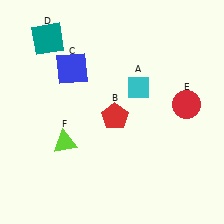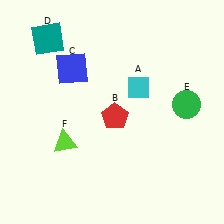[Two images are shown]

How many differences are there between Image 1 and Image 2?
There is 1 difference between the two images.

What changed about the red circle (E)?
In Image 1, E is red. In Image 2, it changed to green.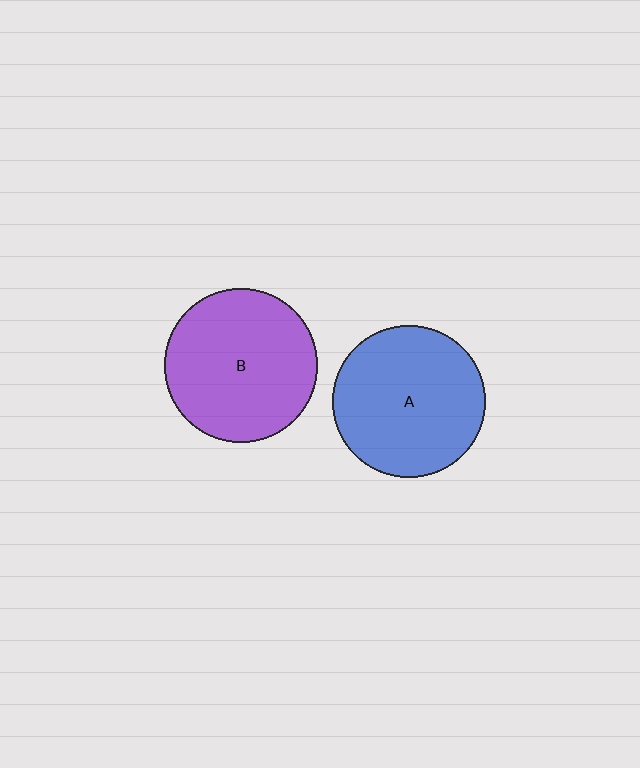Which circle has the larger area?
Circle B (purple).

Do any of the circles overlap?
No, none of the circles overlap.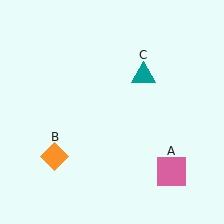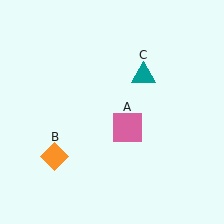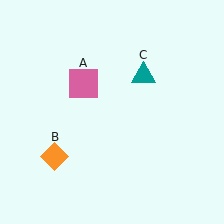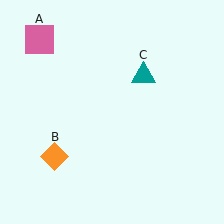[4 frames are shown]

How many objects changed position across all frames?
1 object changed position: pink square (object A).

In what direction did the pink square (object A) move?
The pink square (object A) moved up and to the left.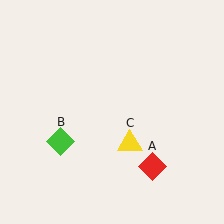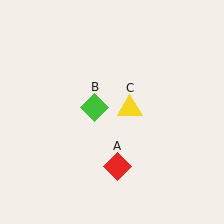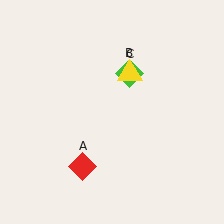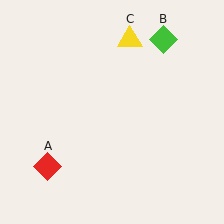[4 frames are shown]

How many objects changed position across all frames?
3 objects changed position: red diamond (object A), green diamond (object B), yellow triangle (object C).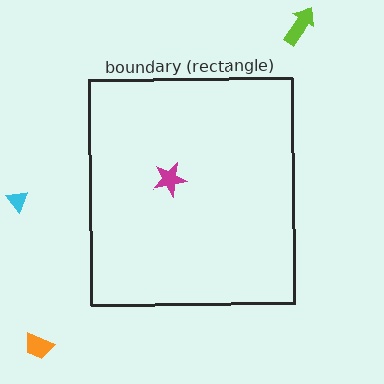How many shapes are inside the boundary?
1 inside, 3 outside.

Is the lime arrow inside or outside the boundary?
Outside.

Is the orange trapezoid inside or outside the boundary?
Outside.